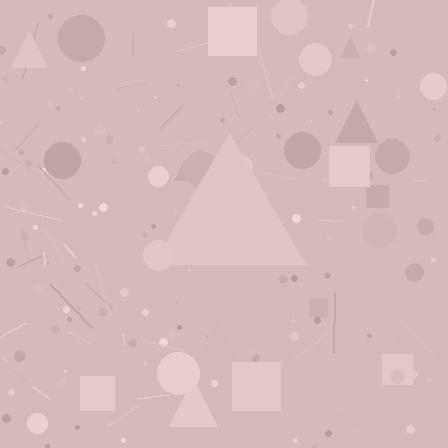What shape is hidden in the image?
A triangle is hidden in the image.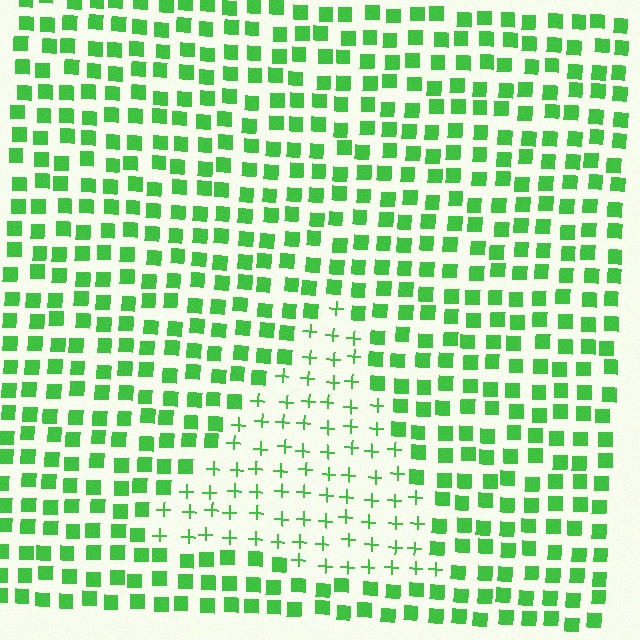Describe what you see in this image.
The image is filled with small green elements arranged in a uniform grid. A triangle-shaped region contains plus signs, while the surrounding area contains squares. The boundary is defined purely by the change in element shape.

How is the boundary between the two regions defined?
The boundary is defined by a change in element shape: plus signs inside vs. squares outside. All elements share the same color and spacing.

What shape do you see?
I see a triangle.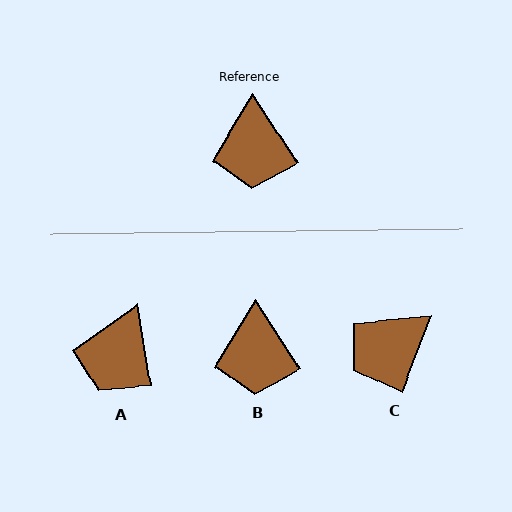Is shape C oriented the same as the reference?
No, it is off by about 54 degrees.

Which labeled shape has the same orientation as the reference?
B.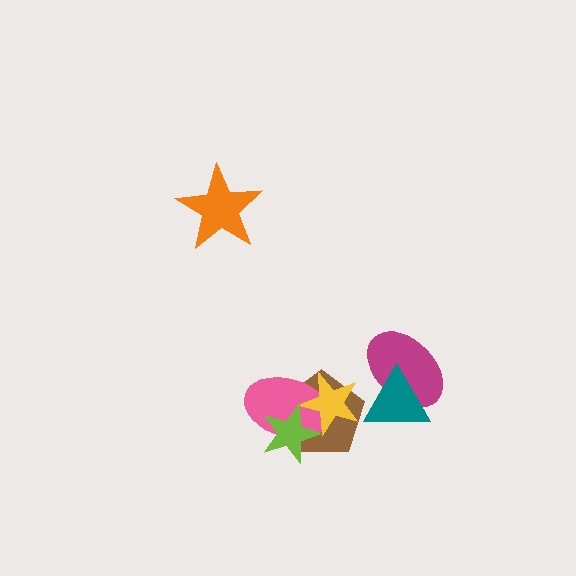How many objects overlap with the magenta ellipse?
1 object overlaps with the magenta ellipse.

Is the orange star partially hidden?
No, no other shape covers it.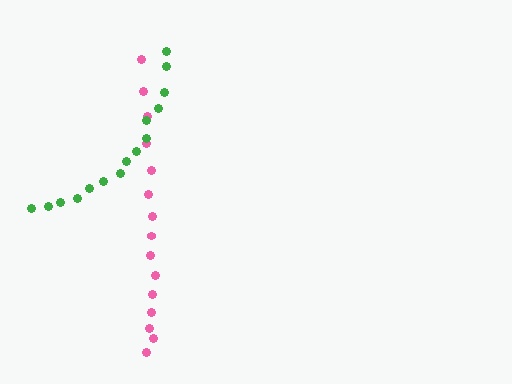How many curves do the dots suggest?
There are 2 distinct paths.